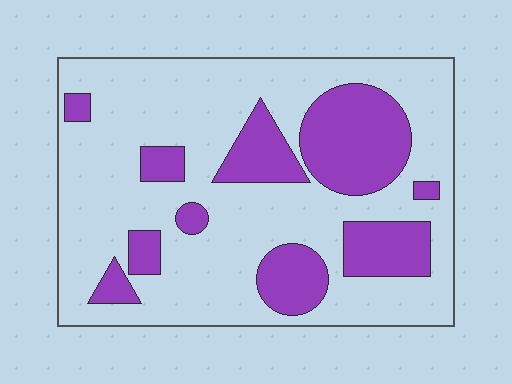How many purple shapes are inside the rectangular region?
10.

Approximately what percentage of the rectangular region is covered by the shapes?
Approximately 30%.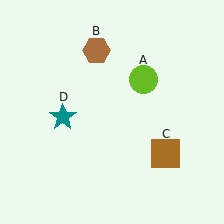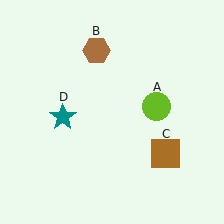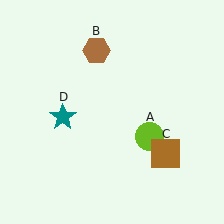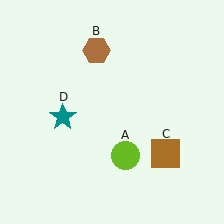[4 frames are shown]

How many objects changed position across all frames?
1 object changed position: lime circle (object A).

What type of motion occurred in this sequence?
The lime circle (object A) rotated clockwise around the center of the scene.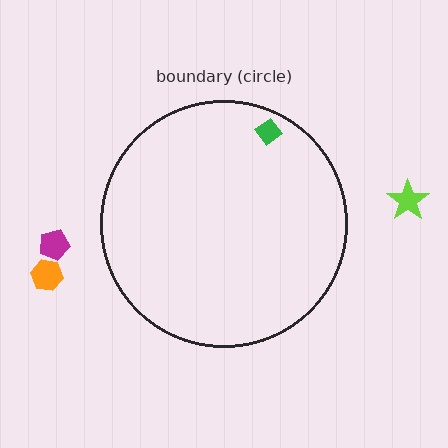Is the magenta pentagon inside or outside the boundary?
Outside.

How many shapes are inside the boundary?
1 inside, 3 outside.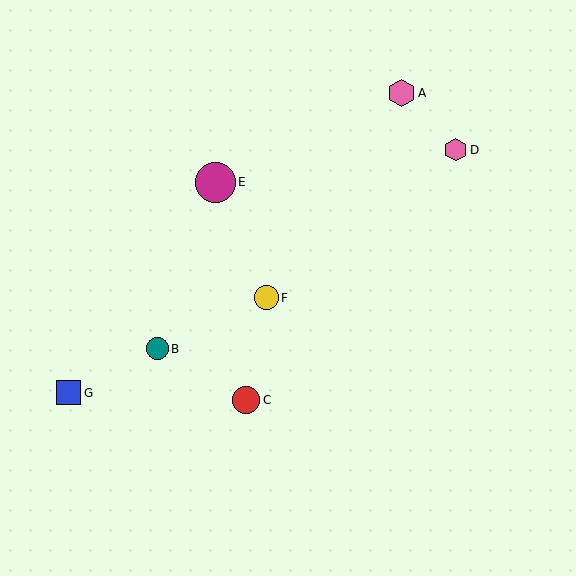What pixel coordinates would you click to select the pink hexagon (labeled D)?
Click at (455, 150) to select the pink hexagon D.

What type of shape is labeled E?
Shape E is a magenta circle.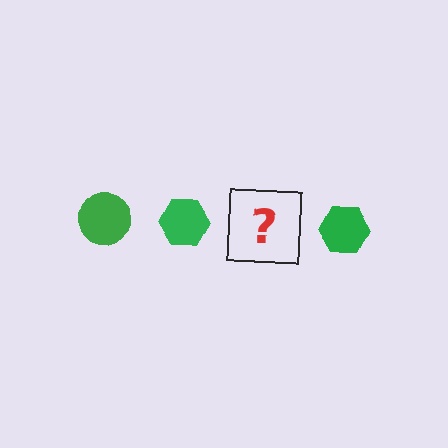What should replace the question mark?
The question mark should be replaced with a green circle.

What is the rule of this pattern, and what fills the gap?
The rule is that the pattern cycles through circle, hexagon shapes in green. The gap should be filled with a green circle.